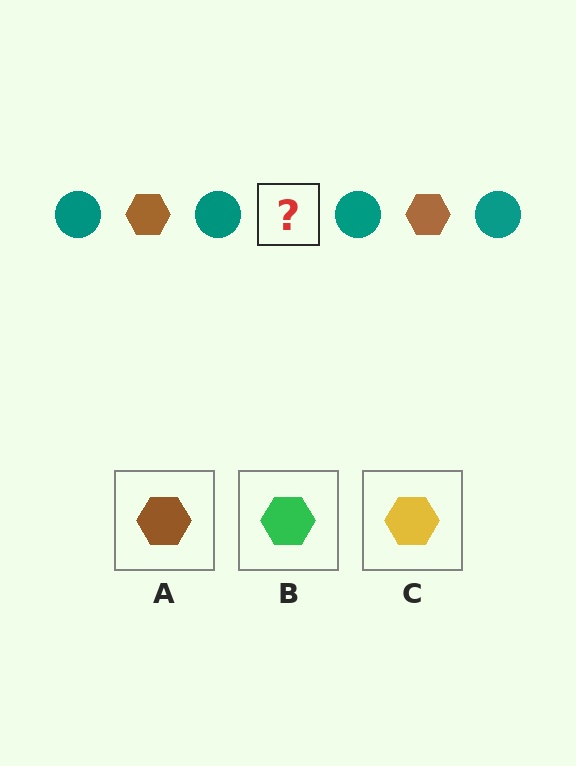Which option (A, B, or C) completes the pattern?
A.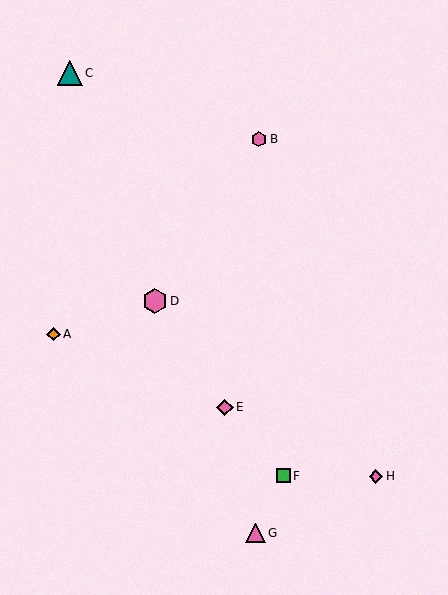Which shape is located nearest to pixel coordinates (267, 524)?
The pink triangle (labeled G) at (255, 533) is nearest to that location.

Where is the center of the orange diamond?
The center of the orange diamond is at (54, 334).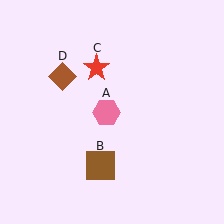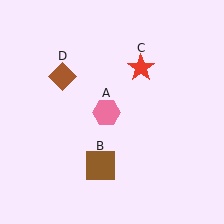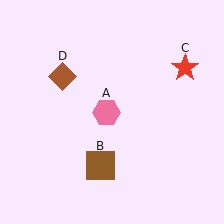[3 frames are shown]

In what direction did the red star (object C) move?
The red star (object C) moved right.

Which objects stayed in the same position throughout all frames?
Pink hexagon (object A) and brown square (object B) and brown diamond (object D) remained stationary.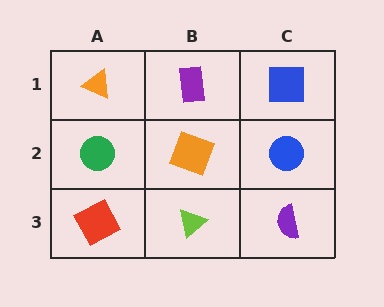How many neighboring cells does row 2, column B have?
4.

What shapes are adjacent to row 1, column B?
An orange square (row 2, column B), an orange triangle (row 1, column A), a blue square (row 1, column C).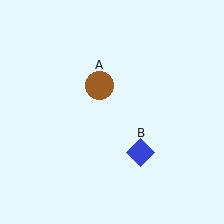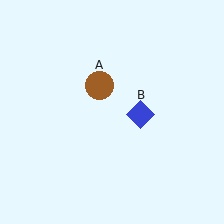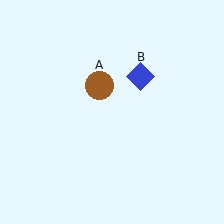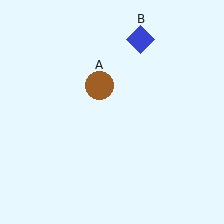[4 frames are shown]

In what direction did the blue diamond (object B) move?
The blue diamond (object B) moved up.